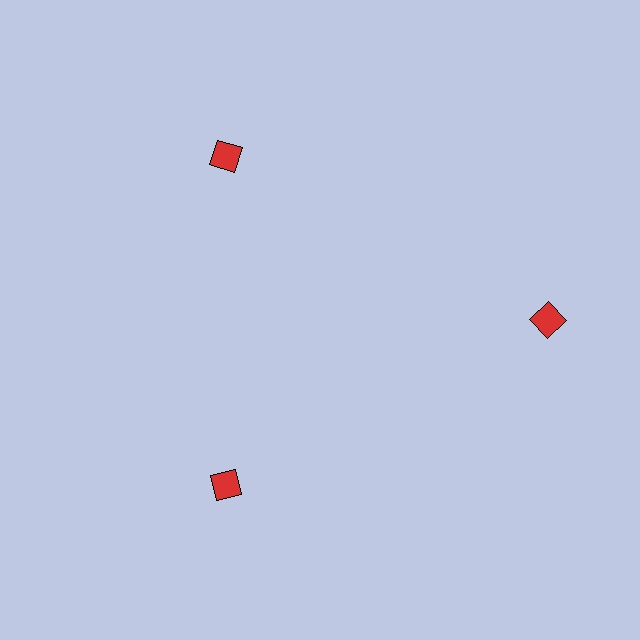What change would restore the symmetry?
The symmetry would be restored by moving it inward, back onto the ring so that all 3 squares sit at equal angles and equal distance from the center.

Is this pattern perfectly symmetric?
No. The 3 red squares are arranged in a ring, but one element near the 3 o'clock position is pushed outward from the center, breaking the 3-fold rotational symmetry.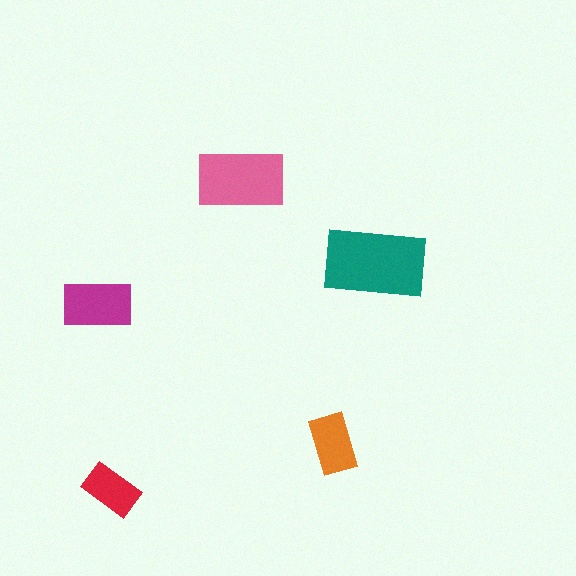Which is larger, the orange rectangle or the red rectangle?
The orange one.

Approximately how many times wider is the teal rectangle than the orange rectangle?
About 1.5 times wider.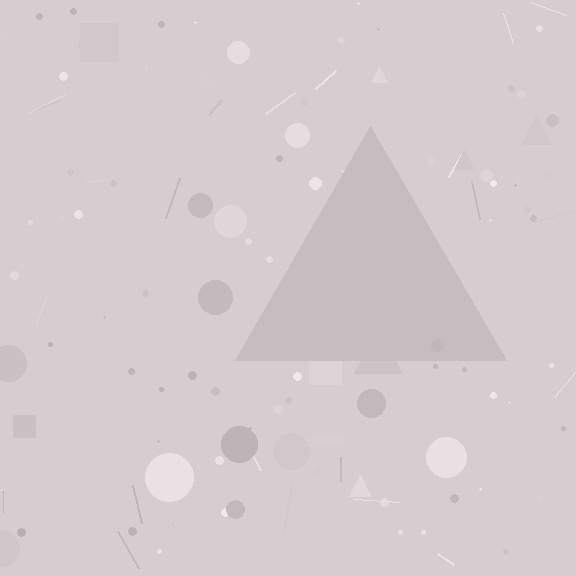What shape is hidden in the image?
A triangle is hidden in the image.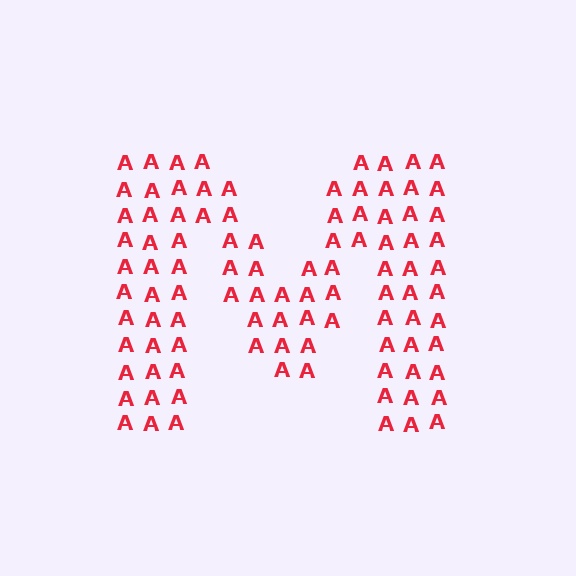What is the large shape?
The large shape is the letter M.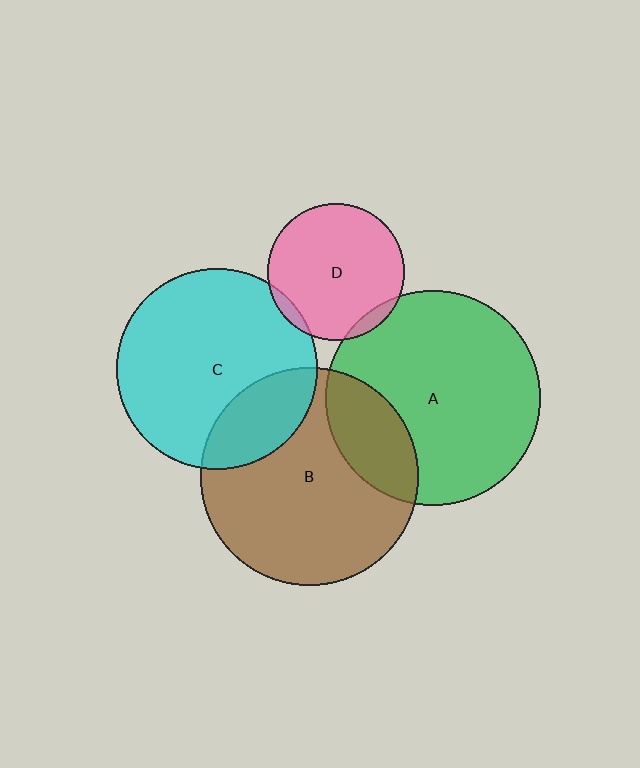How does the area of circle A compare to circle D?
Approximately 2.5 times.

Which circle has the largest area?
Circle B (brown).